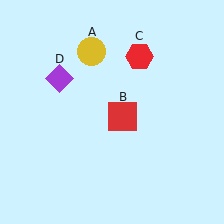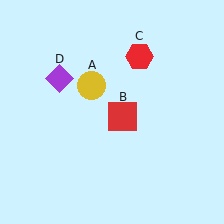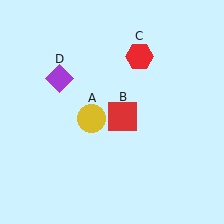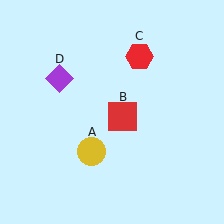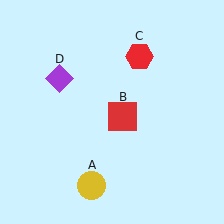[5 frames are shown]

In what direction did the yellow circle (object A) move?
The yellow circle (object A) moved down.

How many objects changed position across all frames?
1 object changed position: yellow circle (object A).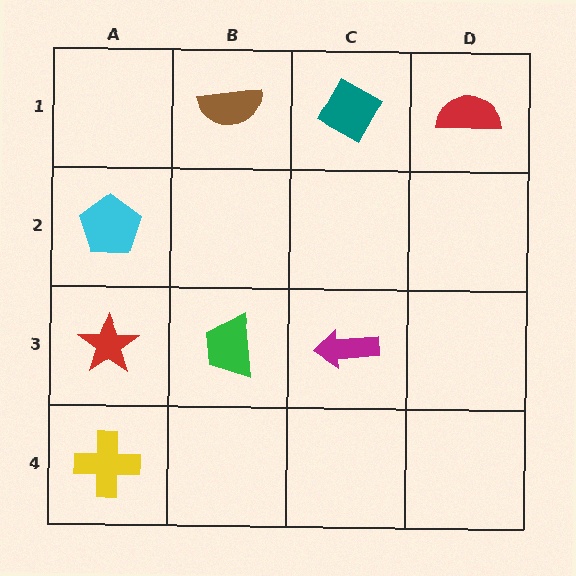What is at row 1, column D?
A red semicircle.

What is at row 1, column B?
A brown semicircle.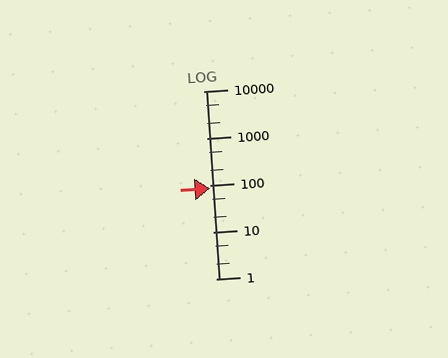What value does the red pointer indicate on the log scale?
The pointer indicates approximately 85.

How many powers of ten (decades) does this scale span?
The scale spans 4 decades, from 1 to 10000.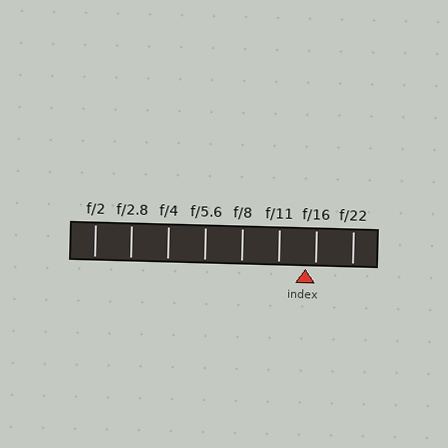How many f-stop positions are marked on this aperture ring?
There are 8 f-stop positions marked.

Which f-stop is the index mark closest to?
The index mark is closest to f/16.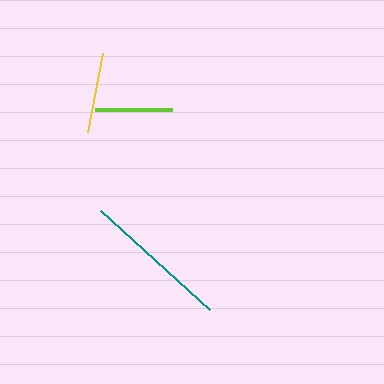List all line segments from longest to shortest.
From longest to shortest: teal, yellow, lime.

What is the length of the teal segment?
The teal segment is approximately 147 pixels long.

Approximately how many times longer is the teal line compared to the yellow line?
The teal line is approximately 1.8 times the length of the yellow line.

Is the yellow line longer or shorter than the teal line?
The teal line is longer than the yellow line.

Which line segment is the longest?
The teal line is the longest at approximately 147 pixels.